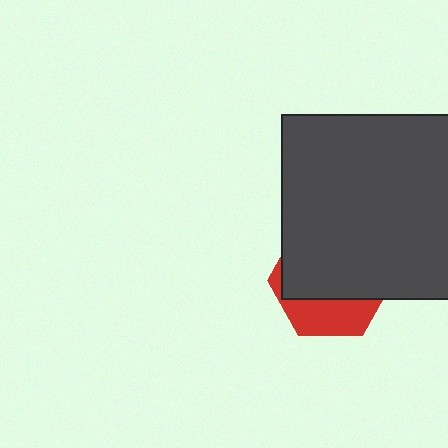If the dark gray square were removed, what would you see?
You would see the complete red hexagon.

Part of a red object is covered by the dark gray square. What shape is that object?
It is a hexagon.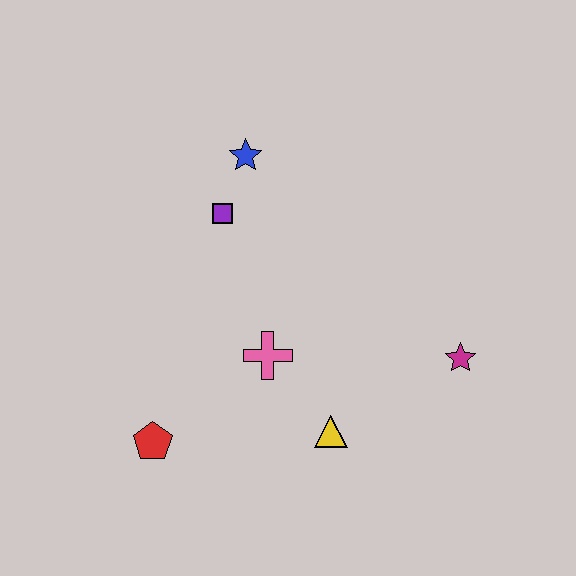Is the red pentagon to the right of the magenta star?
No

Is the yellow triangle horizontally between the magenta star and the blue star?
Yes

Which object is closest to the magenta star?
The yellow triangle is closest to the magenta star.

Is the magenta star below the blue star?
Yes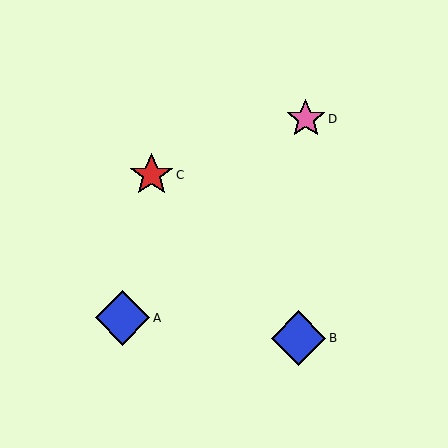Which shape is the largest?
The blue diamond (labeled B) is the largest.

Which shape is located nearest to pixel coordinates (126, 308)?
The blue diamond (labeled A) at (122, 318) is nearest to that location.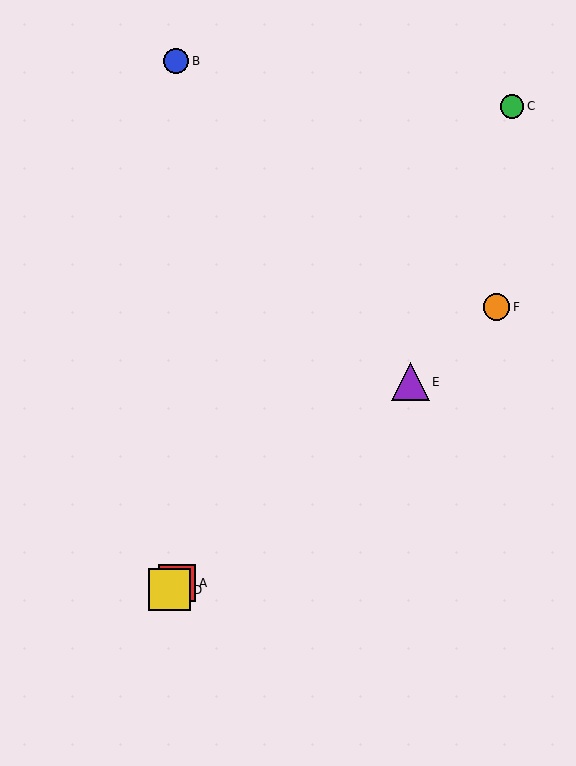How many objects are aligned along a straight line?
4 objects (A, D, E, F) are aligned along a straight line.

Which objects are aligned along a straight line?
Objects A, D, E, F are aligned along a straight line.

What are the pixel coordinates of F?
Object F is at (496, 307).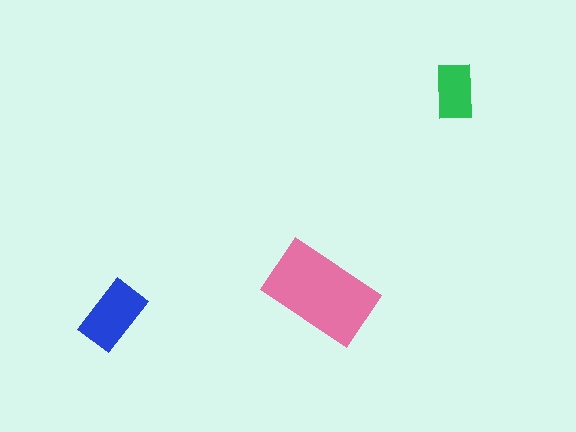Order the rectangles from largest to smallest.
the pink one, the blue one, the green one.